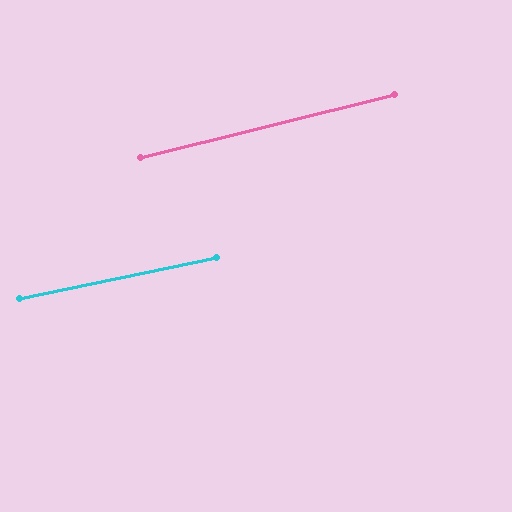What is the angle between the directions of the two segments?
Approximately 2 degrees.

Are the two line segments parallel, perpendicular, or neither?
Parallel — their directions differ by only 1.9°.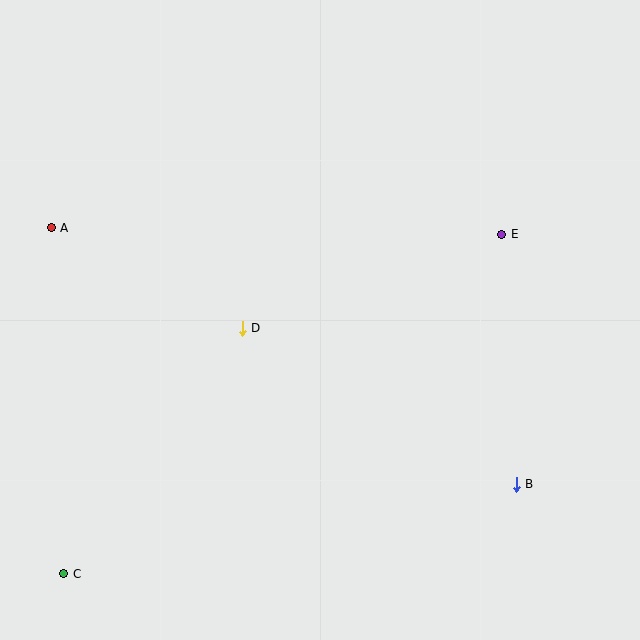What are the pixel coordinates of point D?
Point D is at (242, 328).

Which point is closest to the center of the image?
Point D at (242, 328) is closest to the center.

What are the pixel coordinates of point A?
Point A is at (51, 228).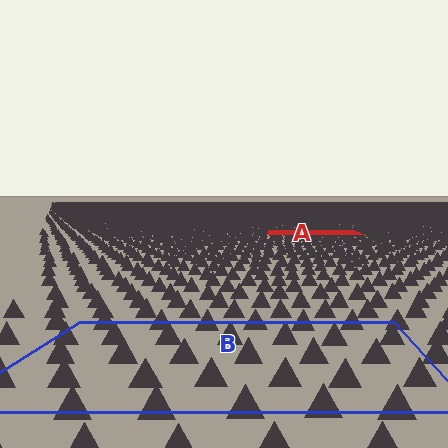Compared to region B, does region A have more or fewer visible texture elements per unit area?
Region A has more texture elements per unit area — they are packed more densely because it is farther away.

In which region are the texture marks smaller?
The texture marks are smaller in region A, because it is farther away.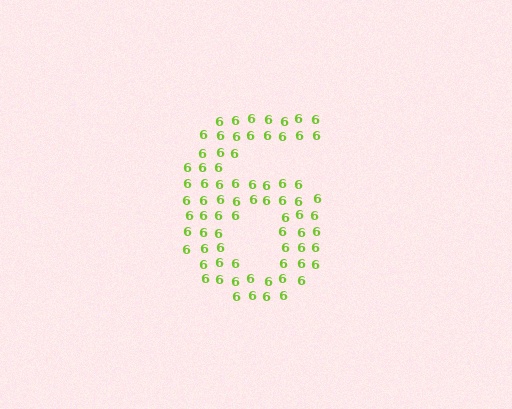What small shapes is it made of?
It is made of small digit 6's.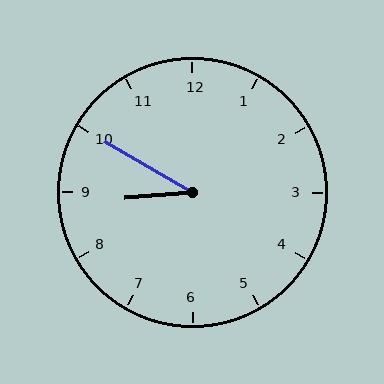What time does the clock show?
8:50.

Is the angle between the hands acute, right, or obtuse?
It is acute.